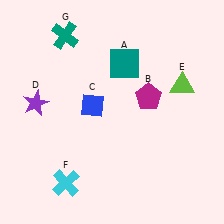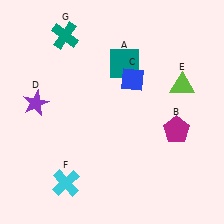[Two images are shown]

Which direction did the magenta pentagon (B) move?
The magenta pentagon (B) moved down.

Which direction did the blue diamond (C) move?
The blue diamond (C) moved right.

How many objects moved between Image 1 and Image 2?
2 objects moved between the two images.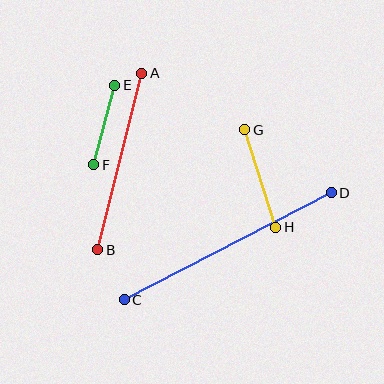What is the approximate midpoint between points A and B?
The midpoint is at approximately (120, 161) pixels.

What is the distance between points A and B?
The distance is approximately 182 pixels.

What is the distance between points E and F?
The distance is approximately 82 pixels.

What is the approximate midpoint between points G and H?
The midpoint is at approximately (260, 179) pixels.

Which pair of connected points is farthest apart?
Points C and D are farthest apart.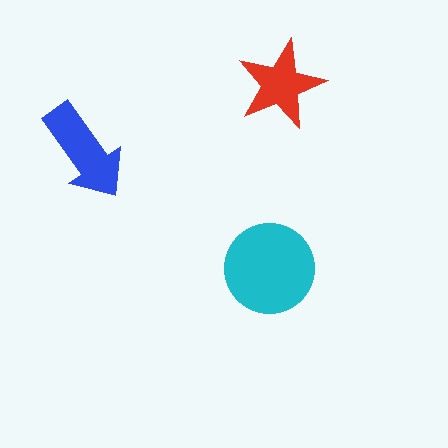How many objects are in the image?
There are 3 objects in the image.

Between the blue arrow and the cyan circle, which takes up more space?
The cyan circle.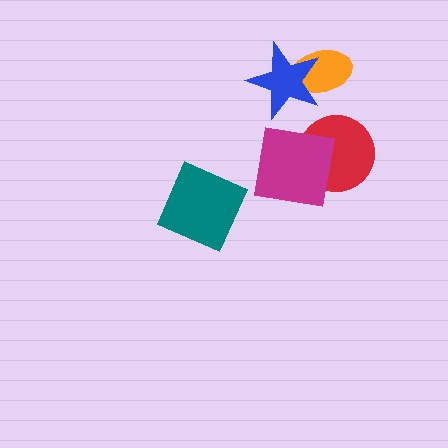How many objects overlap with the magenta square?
1 object overlaps with the magenta square.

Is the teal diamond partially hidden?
No, no other shape covers it.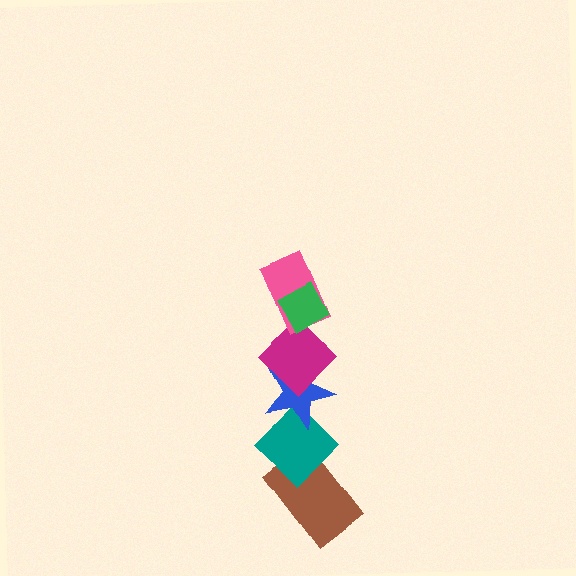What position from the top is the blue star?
The blue star is 4th from the top.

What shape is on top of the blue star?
The magenta diamond is on top of the blue star.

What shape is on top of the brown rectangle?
The teal diamond is on top of the brown rectangle.